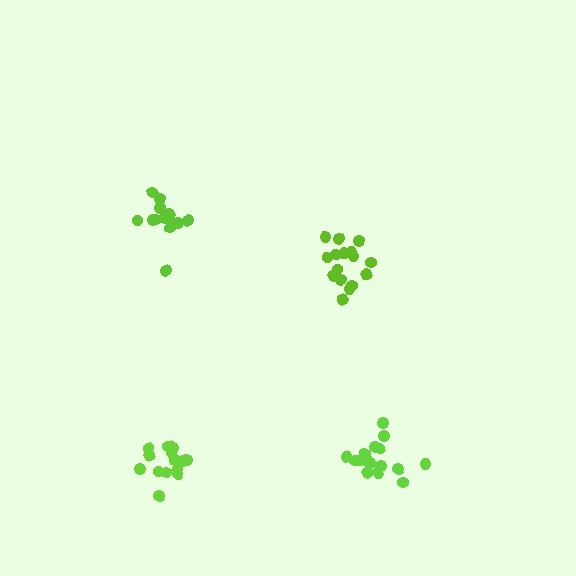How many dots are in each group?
Group 1: 16 dots, Group 2: 13 dots, Group 3: 17 dots, Group 4: 16 dots (62 total).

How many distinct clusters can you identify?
There are 4 distinct clusters.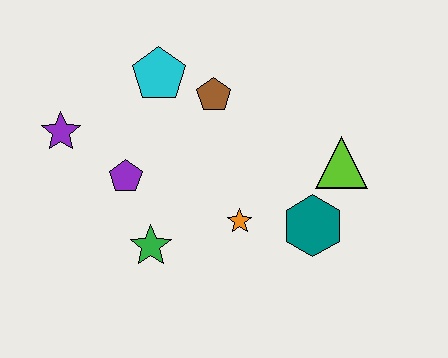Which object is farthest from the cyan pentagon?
The teal hexagon is farthest from the cyan pentagon.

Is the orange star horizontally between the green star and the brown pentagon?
No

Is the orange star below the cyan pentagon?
Yes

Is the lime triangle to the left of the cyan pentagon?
No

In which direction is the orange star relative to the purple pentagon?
The orange star is to the right of the purple pentagon.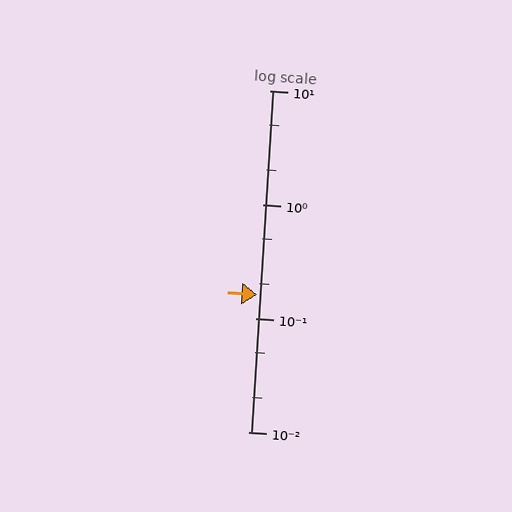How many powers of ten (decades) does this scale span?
The scale spans 3 decades, from 0.01 to 10.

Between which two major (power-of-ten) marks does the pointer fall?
The pointer is between 0.1 and 1.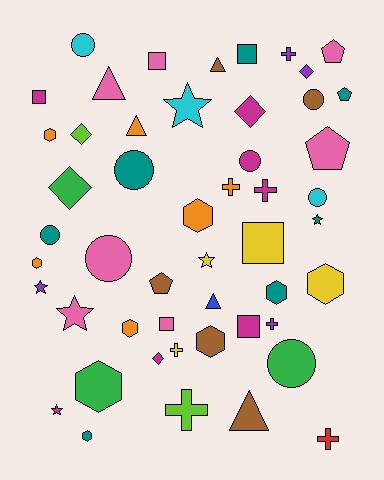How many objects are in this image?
There are 50 objects.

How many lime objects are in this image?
There are 2 lime objects.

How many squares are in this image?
There are 6 squares.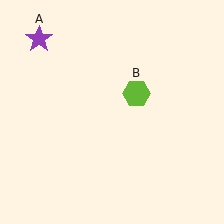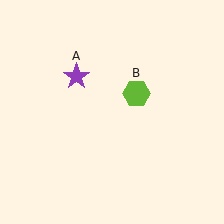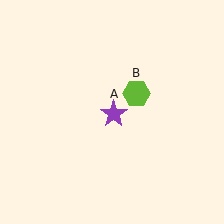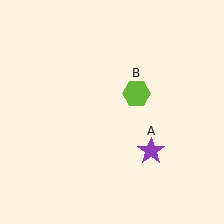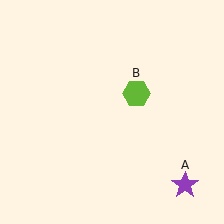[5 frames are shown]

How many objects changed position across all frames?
1 object changed position: purple star (object A).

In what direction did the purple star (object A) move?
The purple star (object A) moved down and to the right.